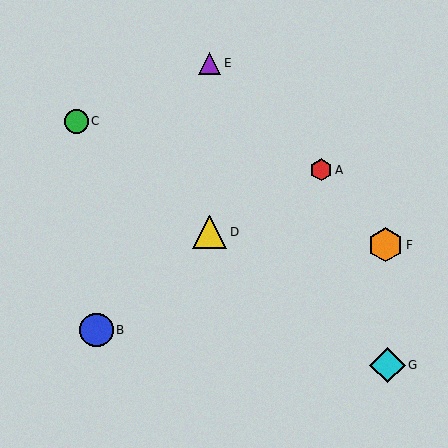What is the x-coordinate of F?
Object F is at x≈386.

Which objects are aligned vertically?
Objects D, E are aligned vertically.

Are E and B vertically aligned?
No, E is at x≈210 and B is at x≈97.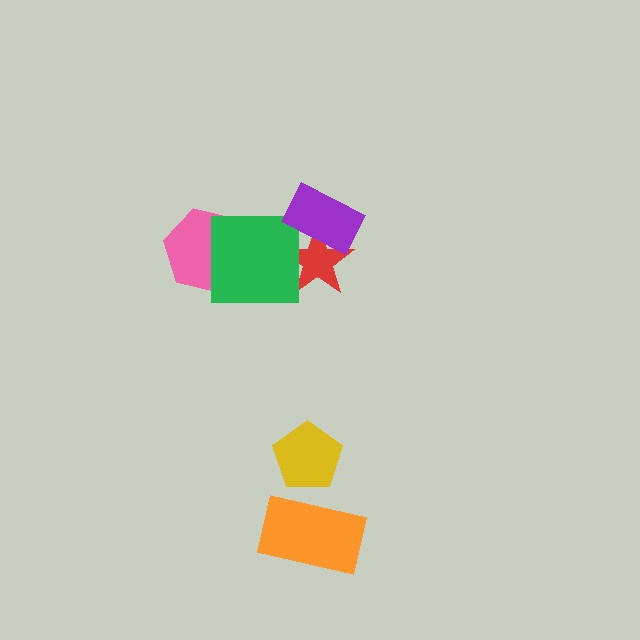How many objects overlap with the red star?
2 objects overlap with the red star.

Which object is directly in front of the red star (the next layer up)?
The green square is directly in front of the red star.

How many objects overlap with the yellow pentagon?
0 objects overlap with the yellow pentagon.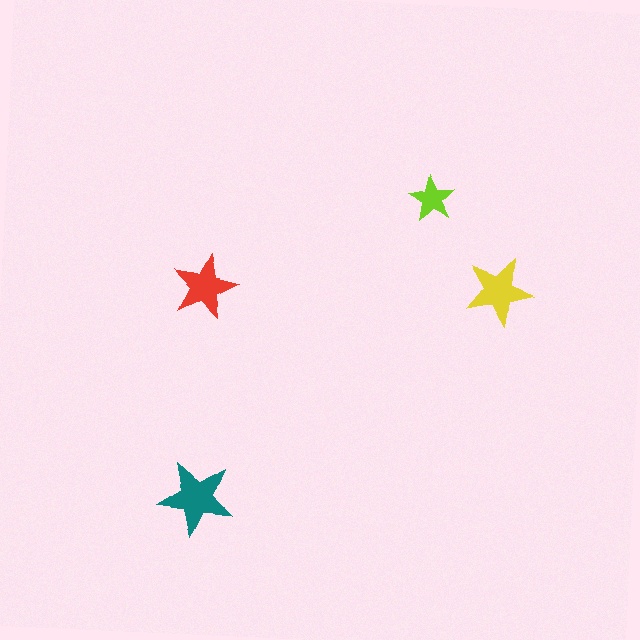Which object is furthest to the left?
The red star is leftmost.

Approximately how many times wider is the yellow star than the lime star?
About 1.5 times wider.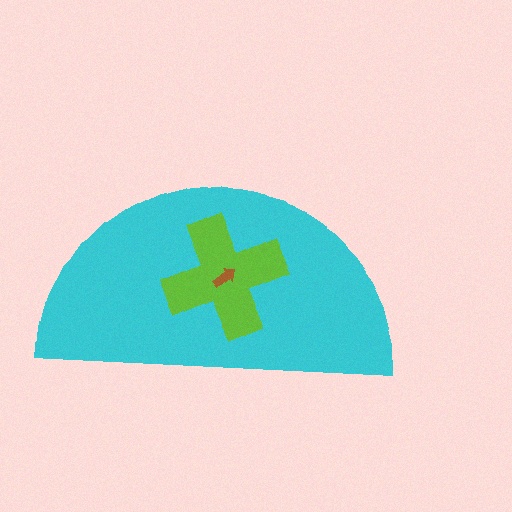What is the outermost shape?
The cyan semicircle.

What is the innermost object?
The brown arrow.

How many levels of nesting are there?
3.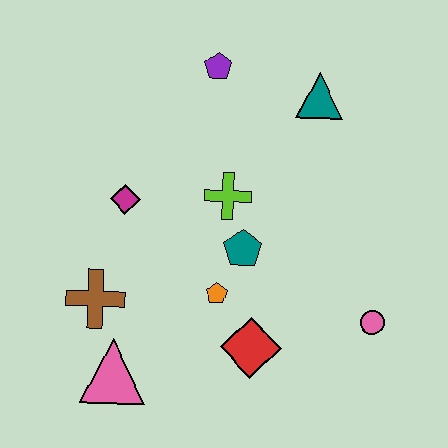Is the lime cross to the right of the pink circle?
No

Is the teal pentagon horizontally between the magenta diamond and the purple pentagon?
No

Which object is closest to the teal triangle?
The purple pentagon is closest to the teal triangle.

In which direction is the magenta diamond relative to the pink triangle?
The magenta diamond is above the pink triangle.